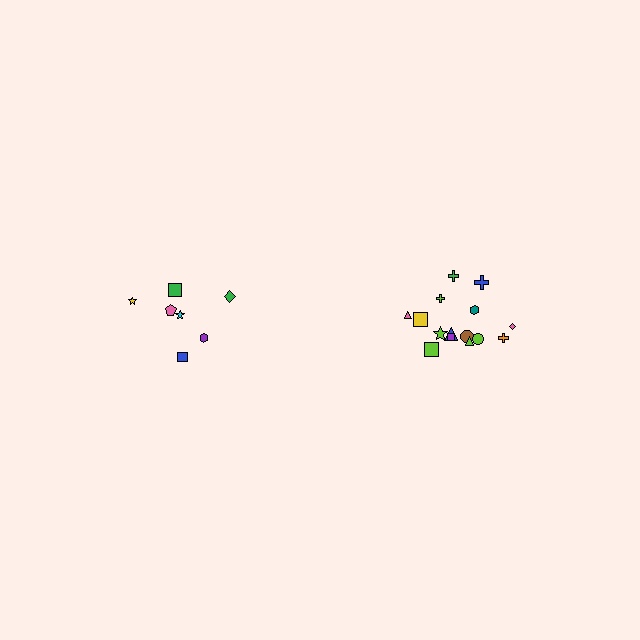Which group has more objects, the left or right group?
The right group.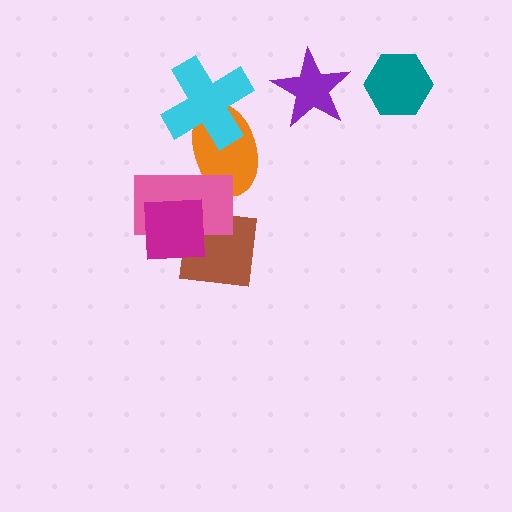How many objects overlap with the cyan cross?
1 object overlaps with the cyan cross.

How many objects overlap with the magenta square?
2 objects overlap with the magenta square.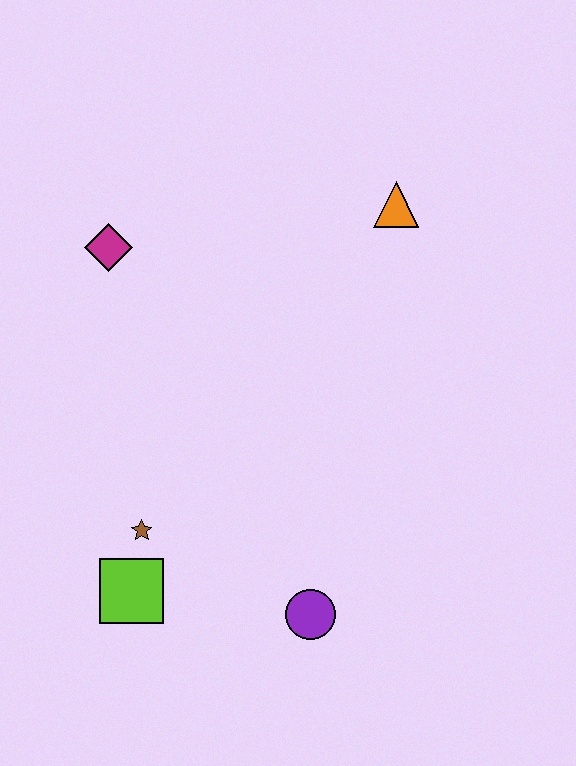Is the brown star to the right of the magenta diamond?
Yes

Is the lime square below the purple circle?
No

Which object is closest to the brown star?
The lime square is closest to the brown star.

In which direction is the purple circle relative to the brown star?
The purple circle is to the right of the brown star.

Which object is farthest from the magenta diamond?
The purple circle is farthest from the magenta diamond.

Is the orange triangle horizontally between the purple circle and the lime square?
No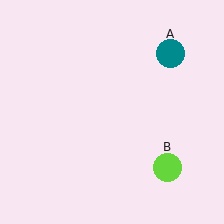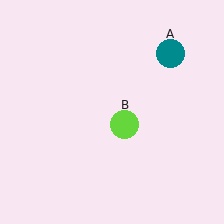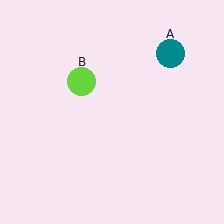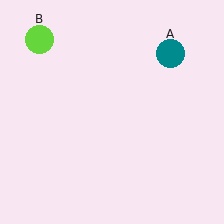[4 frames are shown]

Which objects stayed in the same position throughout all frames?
Teal circle (object A) remained stationary.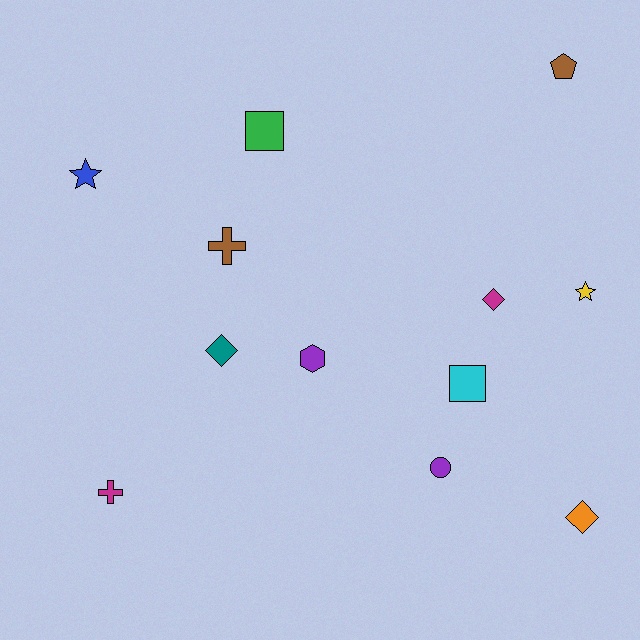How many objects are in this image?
There are 12 objects.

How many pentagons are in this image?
There is 1 pentagon.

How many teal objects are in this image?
There is 1 teal object.